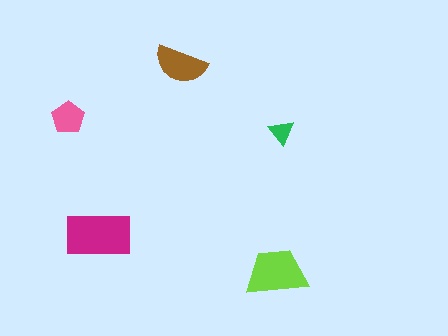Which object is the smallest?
The green triangle.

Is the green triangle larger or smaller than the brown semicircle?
Smaller.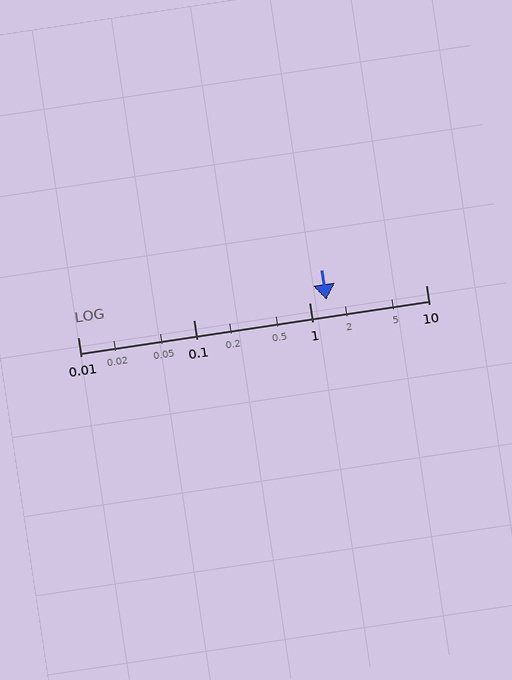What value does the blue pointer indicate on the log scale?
The pointer indicates approximately 1.4.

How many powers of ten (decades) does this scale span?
The scale spans 3 decades, from 0.01 to 10.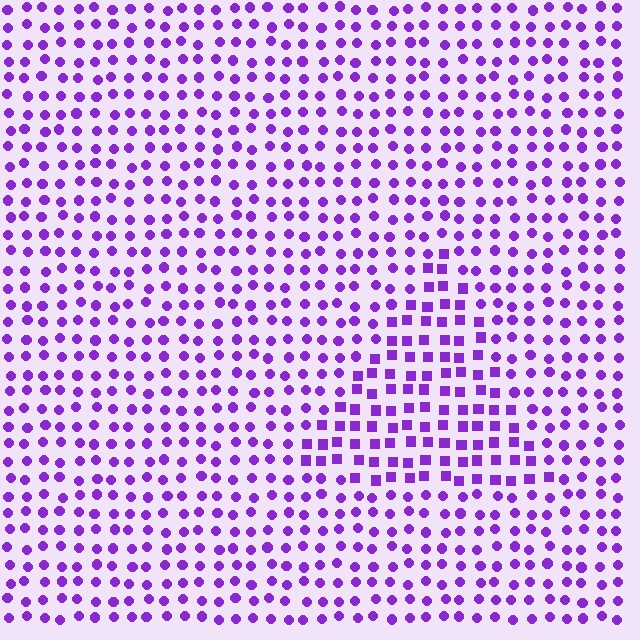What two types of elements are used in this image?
The image uses squares inside the triangle region and circles outside it.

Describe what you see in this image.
The image is filled with small purple elements arranged in a uniform grid. A triangle-shaped region contains squares, while the surrounding area contains circles. The boundary is defined purely by the change in element shape.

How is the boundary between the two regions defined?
The boundary is defined by a change in element shape: squares inside vs. circles outside. All elements share the same color and spacing.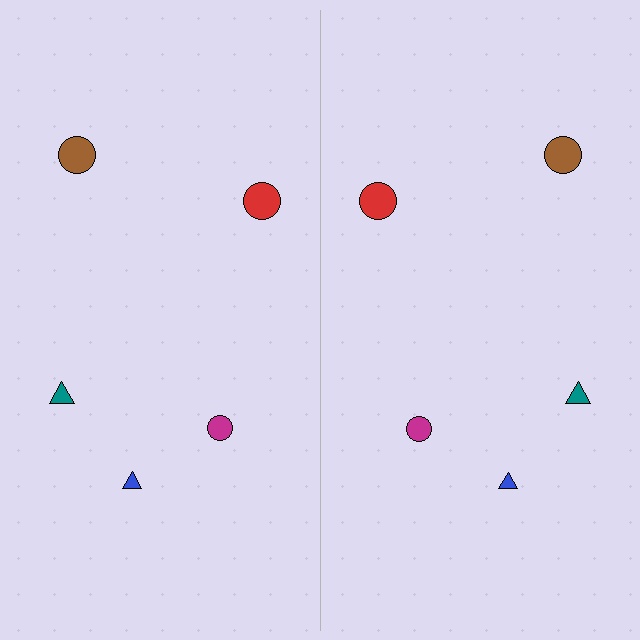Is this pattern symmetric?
Yes, this pattern has bilateral (reflection) symmetry.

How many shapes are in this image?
There are 10 shapes in this image.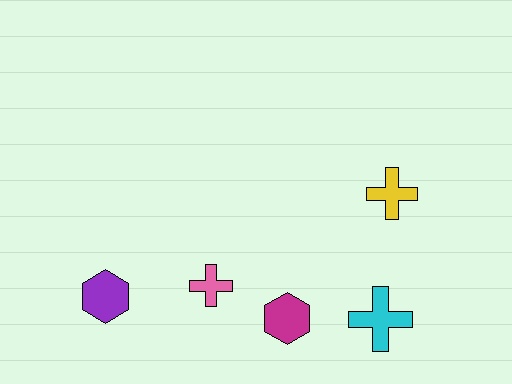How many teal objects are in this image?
There are no teal objects.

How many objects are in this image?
There are 5 objects.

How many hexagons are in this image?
There are 2 hexagons.